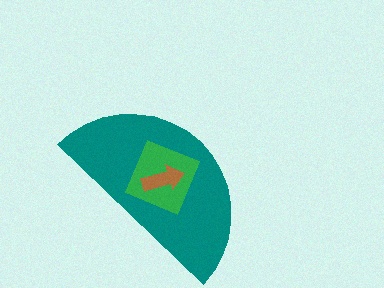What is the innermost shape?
The brown arrow.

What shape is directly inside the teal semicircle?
The green diamond.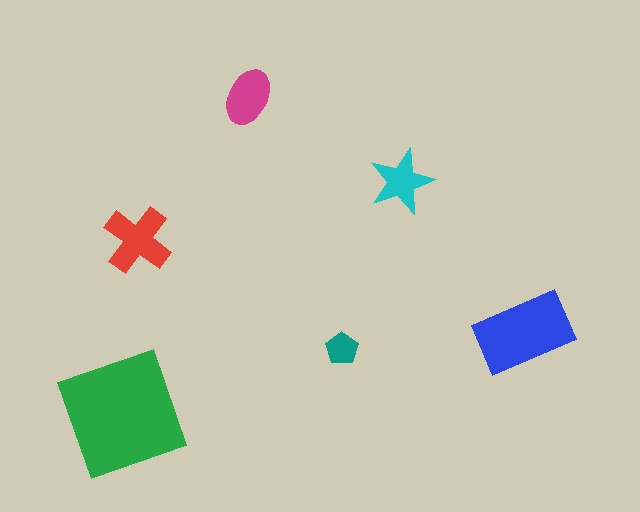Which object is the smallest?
The teal pentagon.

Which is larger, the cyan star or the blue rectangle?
The blue rectangle.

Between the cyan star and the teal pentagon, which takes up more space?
The cyan star.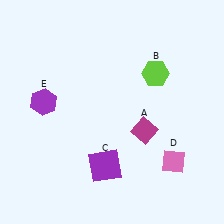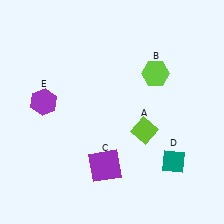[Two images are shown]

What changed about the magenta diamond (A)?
In Image 1, A is magenta. In Image 2, it changed to lime.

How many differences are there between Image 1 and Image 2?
There are 2 differences between the two images.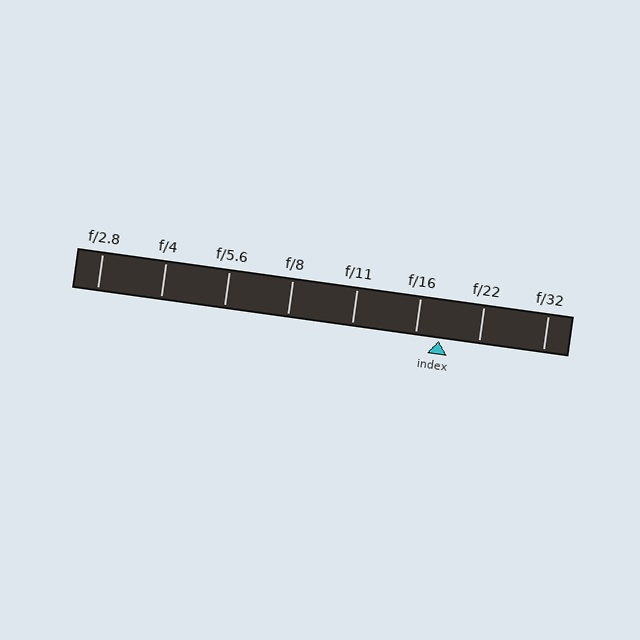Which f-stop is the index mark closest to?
The index mark is closest to f/16.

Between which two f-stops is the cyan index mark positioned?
The index mark is between f/16 and f/22.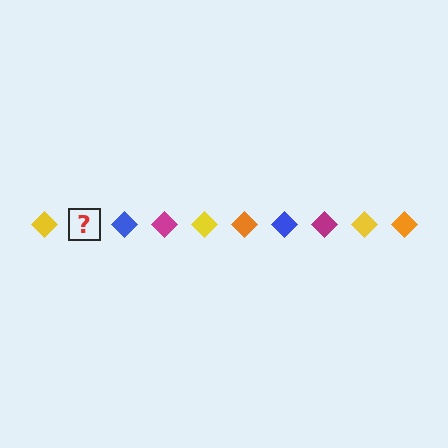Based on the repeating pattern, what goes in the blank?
The blank should be an orange diamond.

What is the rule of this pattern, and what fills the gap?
The rule is that the pattern cycles through yellow, orange, blue, magenta diamonds. The gap should be filled with an orange diamond.